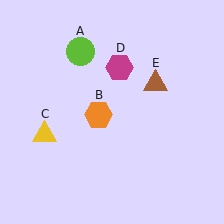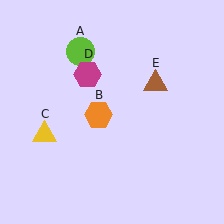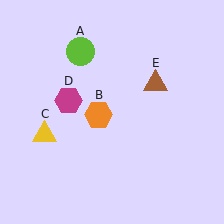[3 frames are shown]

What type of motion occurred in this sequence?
The magenta hexagon (object D) rotated counterclockwise around the center of the scene.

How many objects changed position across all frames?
1 object changed position: magenta hexagon (object D).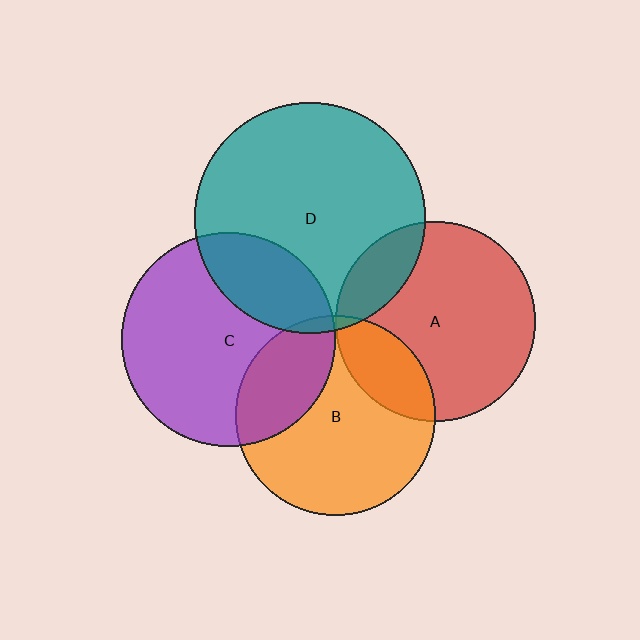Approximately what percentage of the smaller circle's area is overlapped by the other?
Approximately 25%.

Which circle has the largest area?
Circle D (teal).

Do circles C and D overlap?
Yes.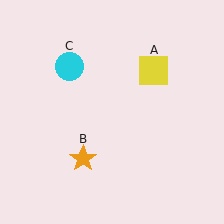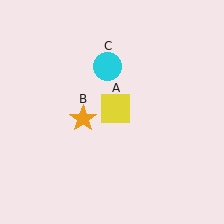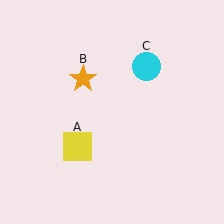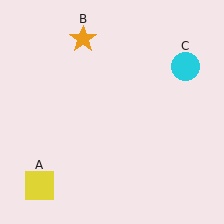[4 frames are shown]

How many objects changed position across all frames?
3 objects changed position: yellow square (object A), orange star (object B), cyan circle (object C).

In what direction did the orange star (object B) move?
The orange star (object B) moved up.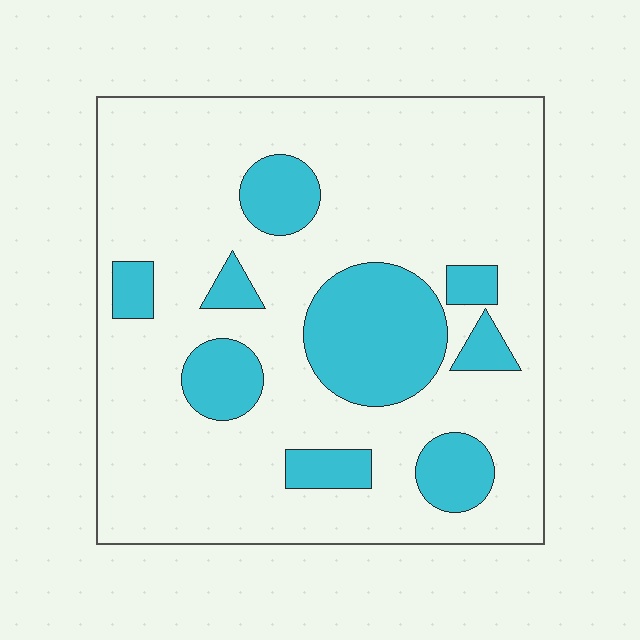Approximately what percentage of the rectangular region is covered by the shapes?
Approximately 20%.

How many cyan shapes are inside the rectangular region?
9.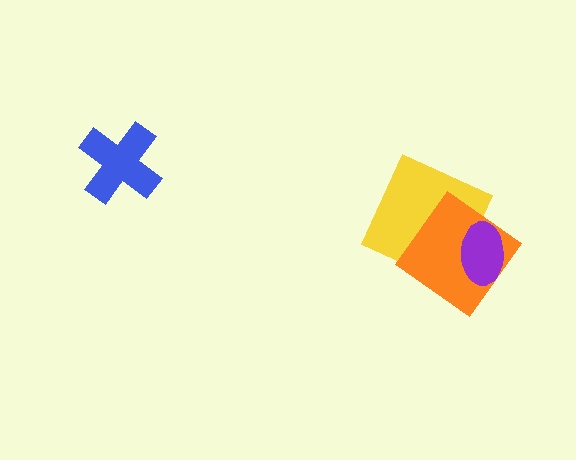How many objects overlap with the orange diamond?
2 objects overlap with the orange diamond.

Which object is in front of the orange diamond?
The purple ellipse is in front of the orange diamond.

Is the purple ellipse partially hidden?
No, no other shape covers it.